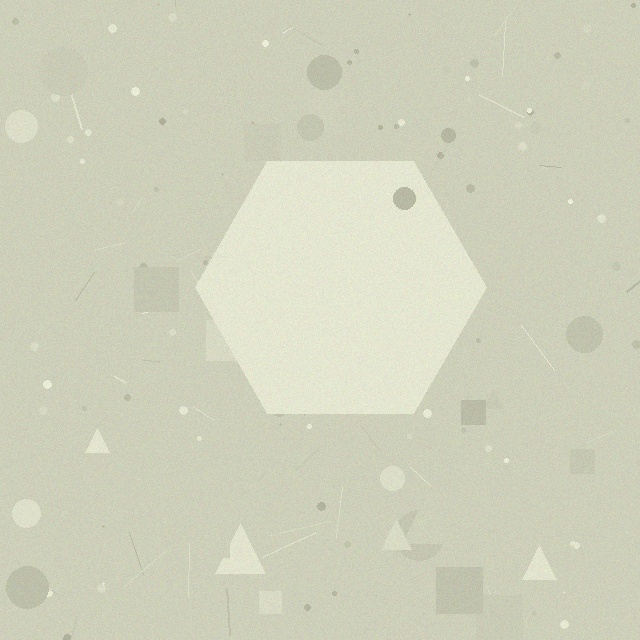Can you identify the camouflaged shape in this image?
The camouflaged shape is a hexagon.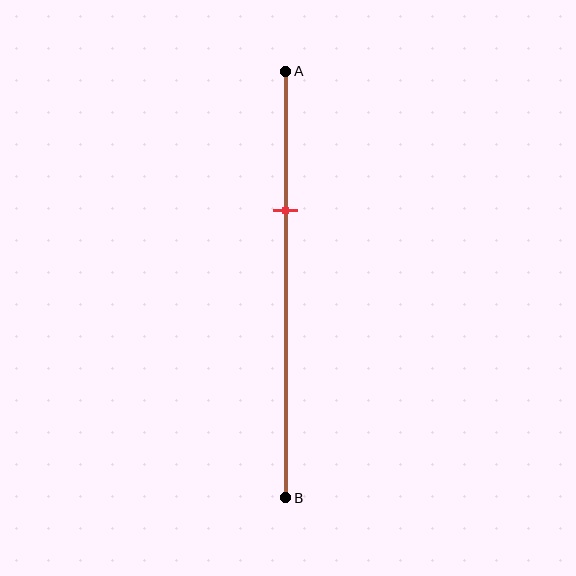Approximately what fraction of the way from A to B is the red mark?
The red mark is approximately 35% of the way from A to B.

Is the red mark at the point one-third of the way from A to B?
Yes, the mark is approximately at the one-third point.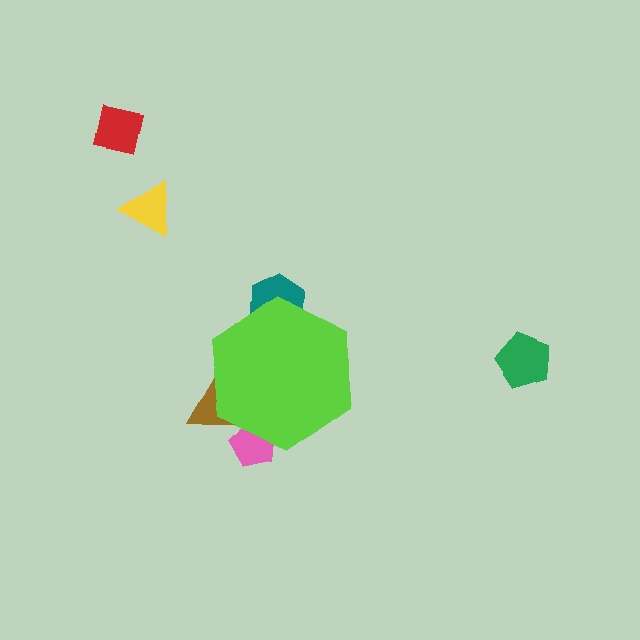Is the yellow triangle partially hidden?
No, the yellow triangle is fully visible.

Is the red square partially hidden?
No, the red square is fully visible.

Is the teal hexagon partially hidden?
Yes, the teal hexagon is partially hidden behind the lime hexagon.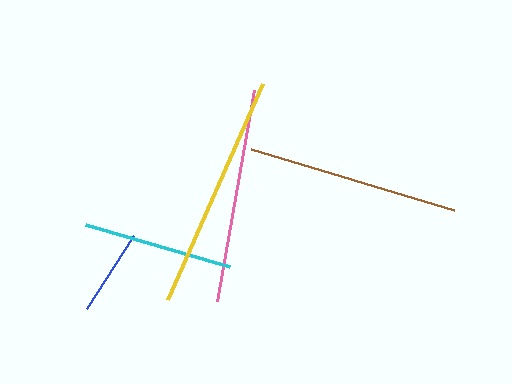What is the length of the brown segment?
The brown segment is approximately 211 pixels long.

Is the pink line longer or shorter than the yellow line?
The yellow line is longer than the pink line.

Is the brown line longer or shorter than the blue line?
The brown line is longer than the blue line.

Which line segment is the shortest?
The blue line is the shortest at approximately 87 pixels.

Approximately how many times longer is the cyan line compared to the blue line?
The cyan line is approximately 1.7 times the length of the blue line.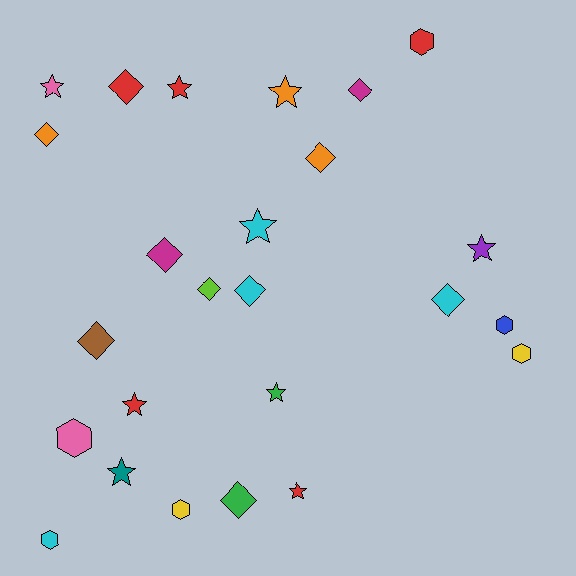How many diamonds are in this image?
There are 10 diamonds.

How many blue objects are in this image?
There is 1 blue object.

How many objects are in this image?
There are 25 objects.